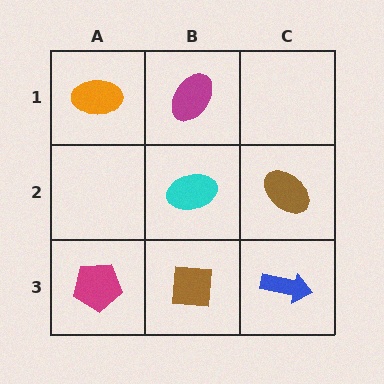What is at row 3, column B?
A brown square.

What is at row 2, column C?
A brown ellipse.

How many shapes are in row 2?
2 shapes.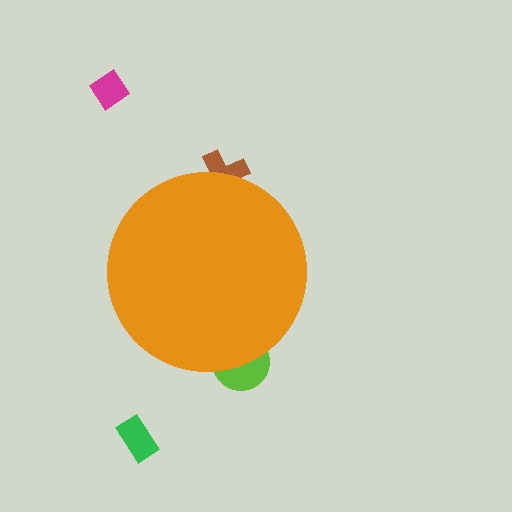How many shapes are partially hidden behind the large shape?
2 shapes are partially hidden.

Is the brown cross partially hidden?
Yes, the brown cross is partially hidden behind the orange circle.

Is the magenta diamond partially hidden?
No, the magenta diamond is fully visible.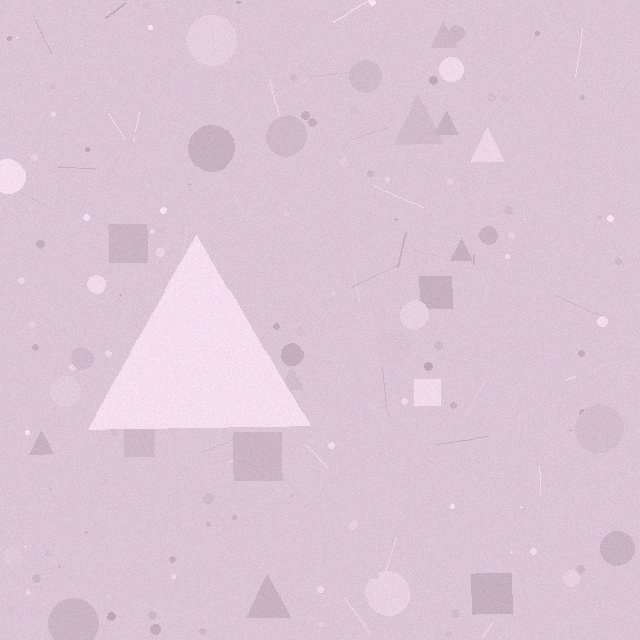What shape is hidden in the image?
A triangle is hidden in the image.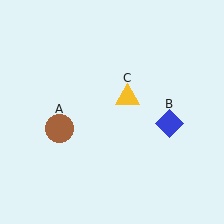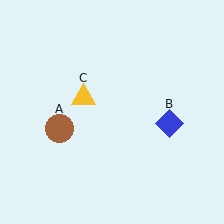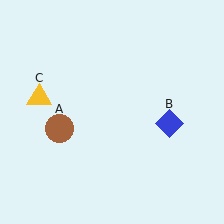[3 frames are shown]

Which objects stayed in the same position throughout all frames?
Brown circle (object A) and blue diamond (object B) remained stationary.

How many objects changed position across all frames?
1 object changed position: yellow triangle (object C).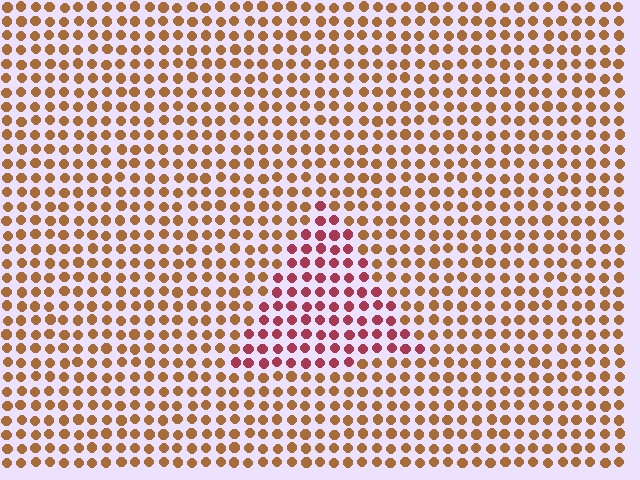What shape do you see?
I see a triangle.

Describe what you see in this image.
The image is filled with small brown elements in a uniform arrangement. A triangle-shaped region is visible where the elements are tinted to a slightly different hue, forming a subtle color boundary.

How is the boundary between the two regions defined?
The boundary is defined purely by a slight shift in hue (about 43 degrees). Spacing, size, and orientation are identical on both sides.